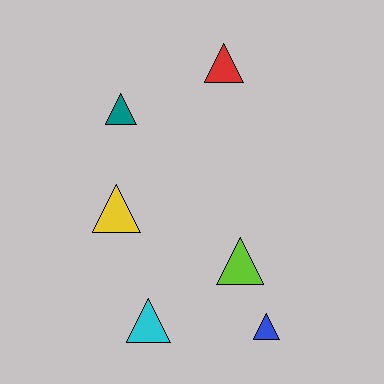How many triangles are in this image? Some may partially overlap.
There are 6 triangles.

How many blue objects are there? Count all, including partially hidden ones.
There is 1 blue object.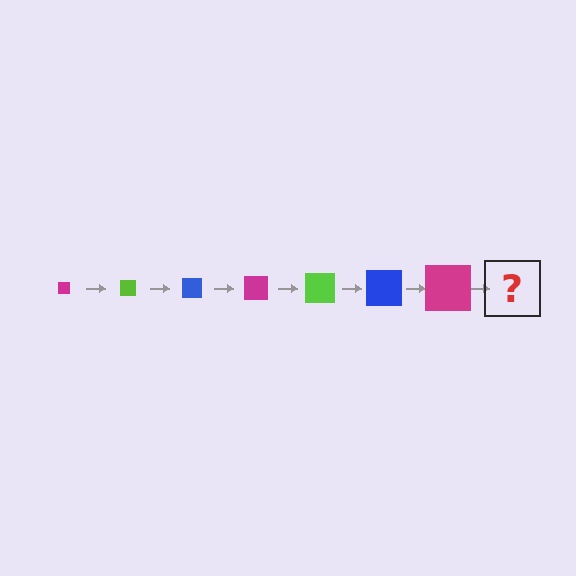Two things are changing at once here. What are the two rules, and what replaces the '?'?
The two rules are that the square grows larger each step and the color cycles through magenta, lime, and blue. The '?' should be a lime square, larger than the previous one.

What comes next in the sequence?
The next element should be a lime square, larger than the previous one.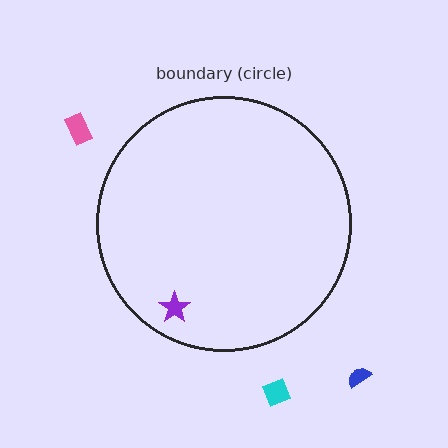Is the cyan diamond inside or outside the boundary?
Outside.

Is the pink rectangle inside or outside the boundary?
Outside.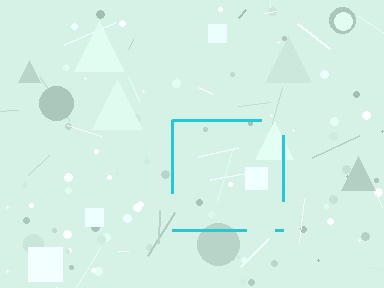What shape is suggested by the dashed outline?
The dashed outline suggests a square.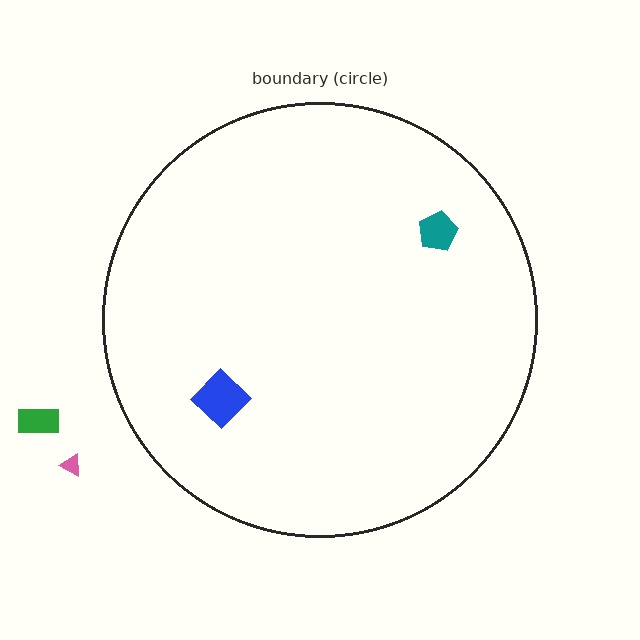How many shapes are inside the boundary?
2 inside, 2 outside.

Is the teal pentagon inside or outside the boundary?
Inside.